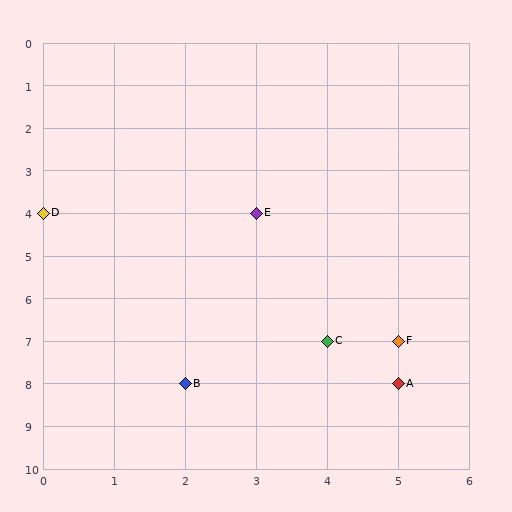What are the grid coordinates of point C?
Point C is at grid coordinates (4, 7).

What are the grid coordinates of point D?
Point D is at grid coordinates (0, 4).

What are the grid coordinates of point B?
Point B is at grid coordinates (2, 8).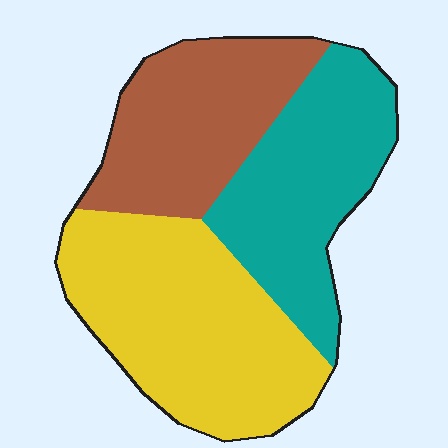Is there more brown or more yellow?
Yellow.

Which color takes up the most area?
Yellow, at roughly 40%.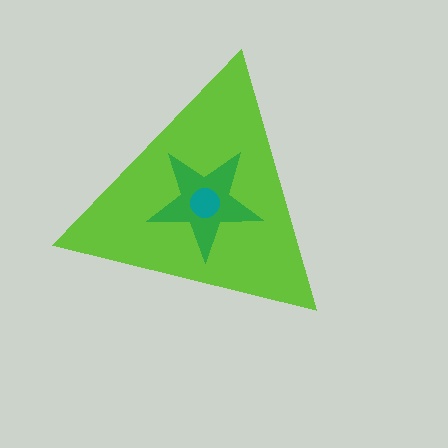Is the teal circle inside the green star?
Yes.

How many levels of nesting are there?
3.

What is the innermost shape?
The teal circle.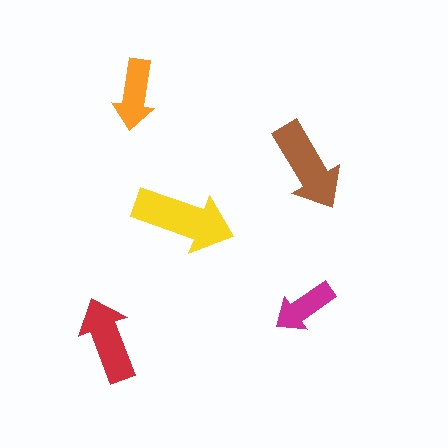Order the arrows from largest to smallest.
the yellow one, the brown one, the red one, the orange one, the magenta one.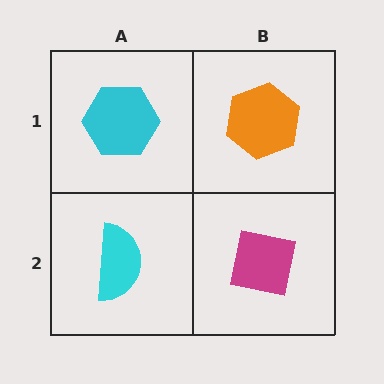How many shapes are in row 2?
2 shapes.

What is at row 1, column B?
An orange hexagon.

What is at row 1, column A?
A cyan hexagon.